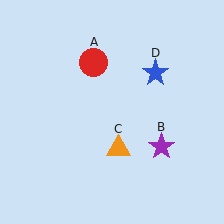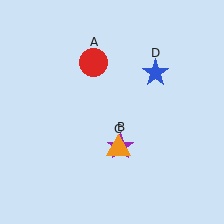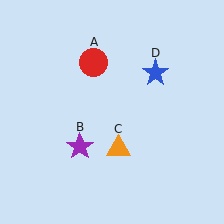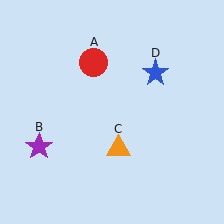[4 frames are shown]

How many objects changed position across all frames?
1 object changed position: purple star (object B).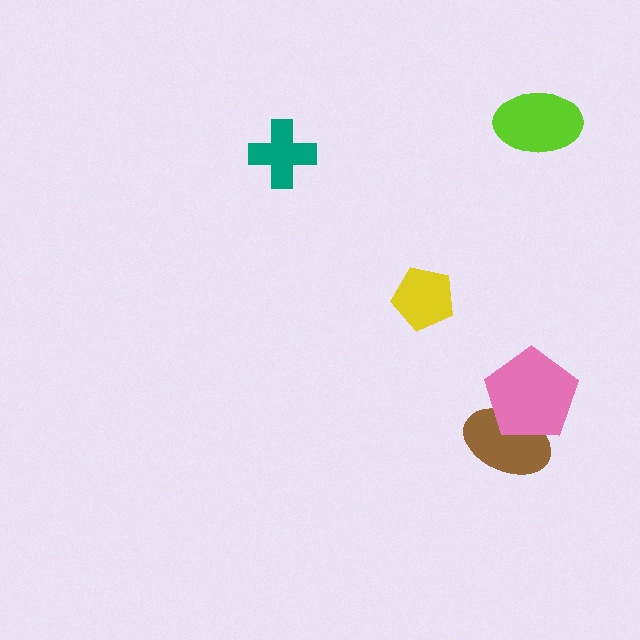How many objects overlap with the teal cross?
0 objects overlap with the teal cross.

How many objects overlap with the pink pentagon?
1 object overlaps with the pink pentagon.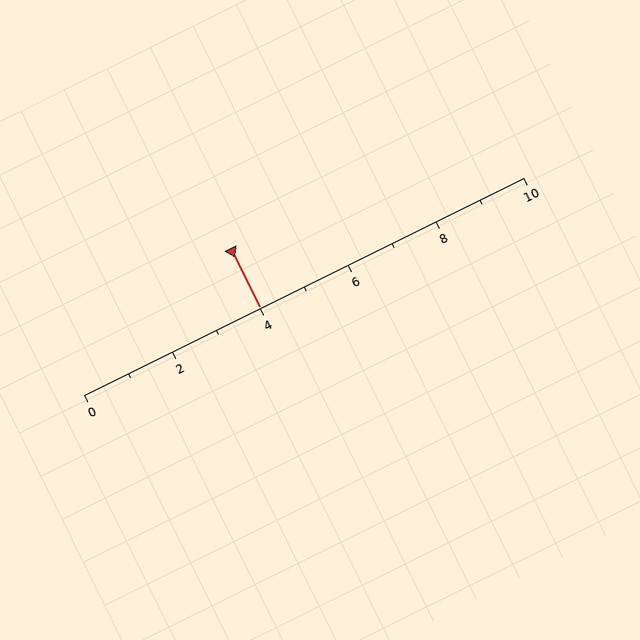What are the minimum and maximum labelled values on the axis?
The axis runs from 0 to 10.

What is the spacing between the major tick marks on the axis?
The major ticks are spaced 2 apart.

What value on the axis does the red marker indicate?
The marker indicates approximately 4.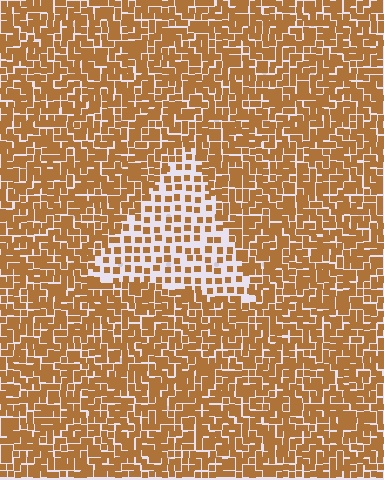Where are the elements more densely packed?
The elements are more densely packed outside the triangle boundary.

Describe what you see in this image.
The image contains small brown elements arranged at two different densities. A triangle-shaped region is visible where the elements are less densely packed than the surrounding area.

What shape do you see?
I see a triangle.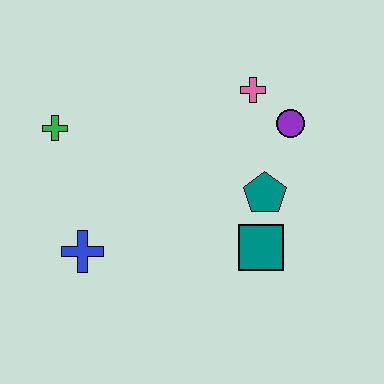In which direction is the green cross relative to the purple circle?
The green cross is to the left of the purple circle.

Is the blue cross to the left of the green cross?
No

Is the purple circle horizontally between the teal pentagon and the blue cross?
No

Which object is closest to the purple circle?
The pink cross is closest to the purple circle.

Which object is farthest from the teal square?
The green cross is farthest from the teal square.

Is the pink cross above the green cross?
Yes